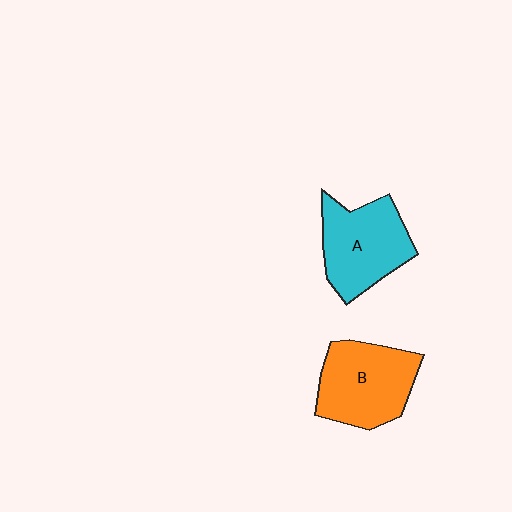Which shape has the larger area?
Shape B (orange).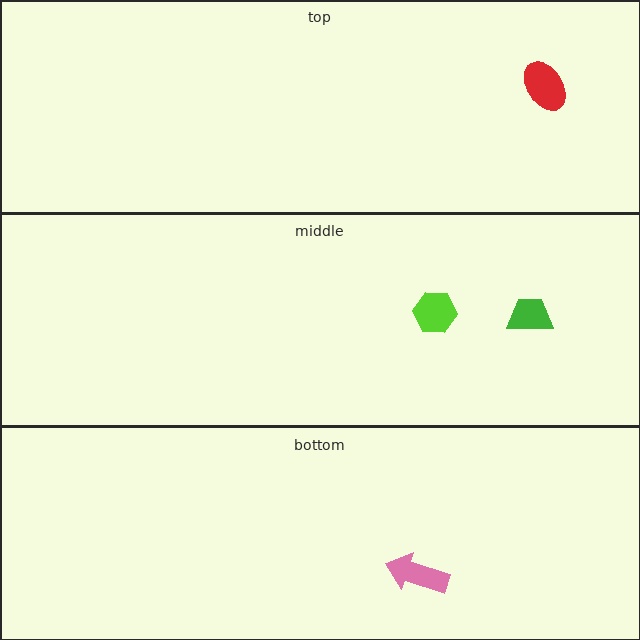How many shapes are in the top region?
1.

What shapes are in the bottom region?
The pink arrow.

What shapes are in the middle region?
The green trapezoid, the lime hexagon.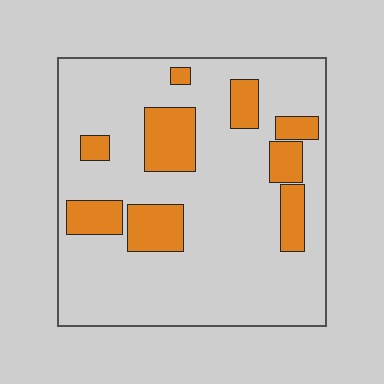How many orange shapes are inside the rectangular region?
9.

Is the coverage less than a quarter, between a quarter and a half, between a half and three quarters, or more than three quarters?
Less than a quarter.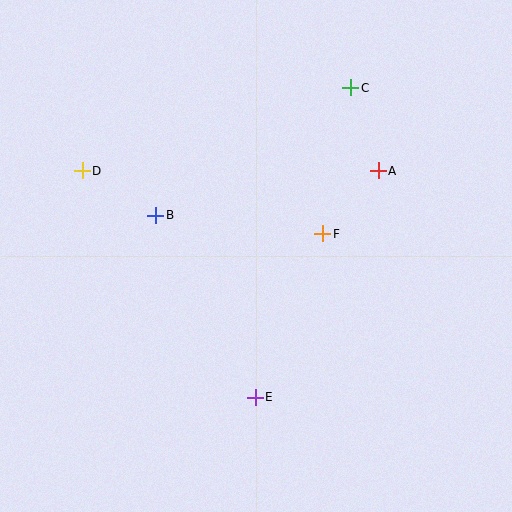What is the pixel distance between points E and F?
The distance between E and F is 177 pixels.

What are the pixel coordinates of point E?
Point E is at (255, 397).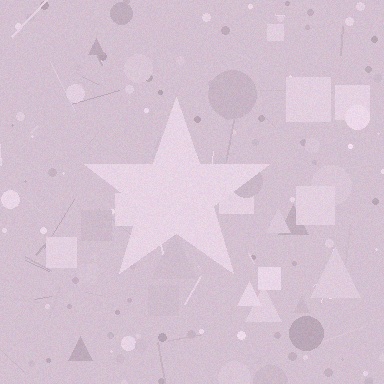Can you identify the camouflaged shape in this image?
The camouflaged shape is a star.